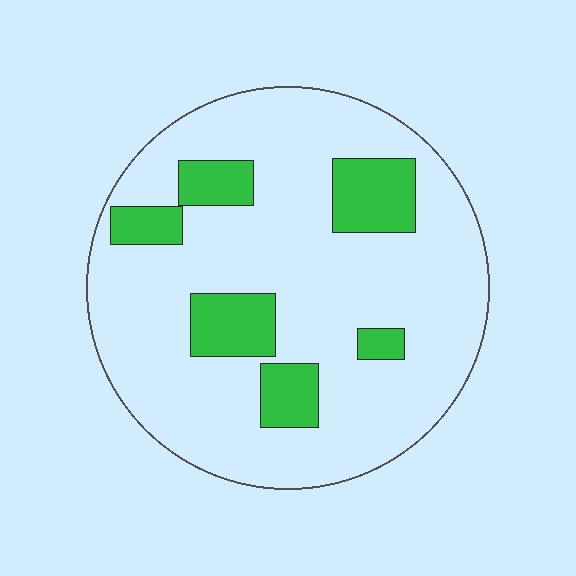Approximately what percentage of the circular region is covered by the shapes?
Approximately 20%.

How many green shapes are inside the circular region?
6.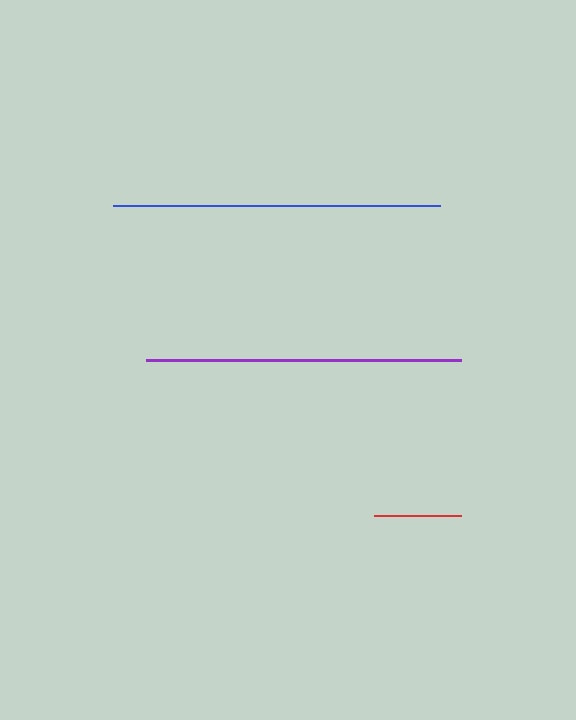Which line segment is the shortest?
The red line is the shortest at approximately 87 pixels.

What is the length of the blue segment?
The blue segment is approximately 327 pixels long.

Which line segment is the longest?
The blue line is the longest at approximately 327 pixels.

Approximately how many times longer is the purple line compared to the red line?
The purple line is approximately 3.6 times the length of the red line.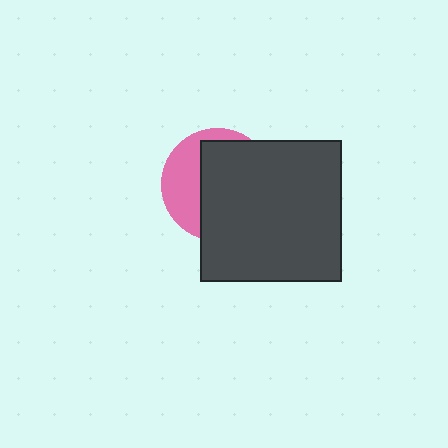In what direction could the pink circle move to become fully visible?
The pink circle could move left. That would shift it out from behind the dark gray square entirely.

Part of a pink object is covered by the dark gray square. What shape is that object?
It is a circle.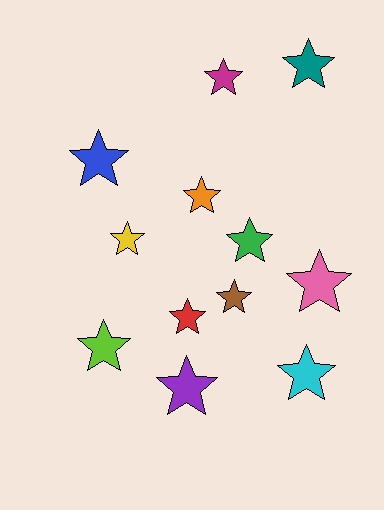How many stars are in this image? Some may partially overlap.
There are 12 stars.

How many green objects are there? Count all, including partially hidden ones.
There is 1 green object.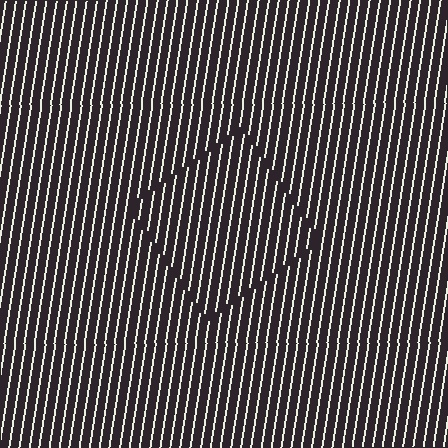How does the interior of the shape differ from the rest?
The interior of the shape contains the same grating, shifted by half a period — the contour is defined by the phase discontinuity where line-ends from the inner and outer gratings abut.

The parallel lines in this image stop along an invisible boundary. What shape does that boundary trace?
An illusory square. The interior of the shape contains the same grating, shifted by half a period — the contour is defined by the phase discontinuity where line-ends from the inner and outer gratings abut.